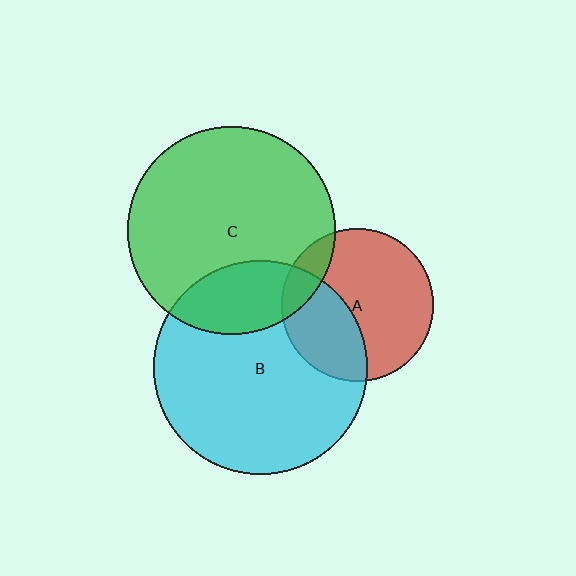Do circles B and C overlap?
Yes.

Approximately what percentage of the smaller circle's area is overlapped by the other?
Approximately 25%.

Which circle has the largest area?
Circle B (cyan).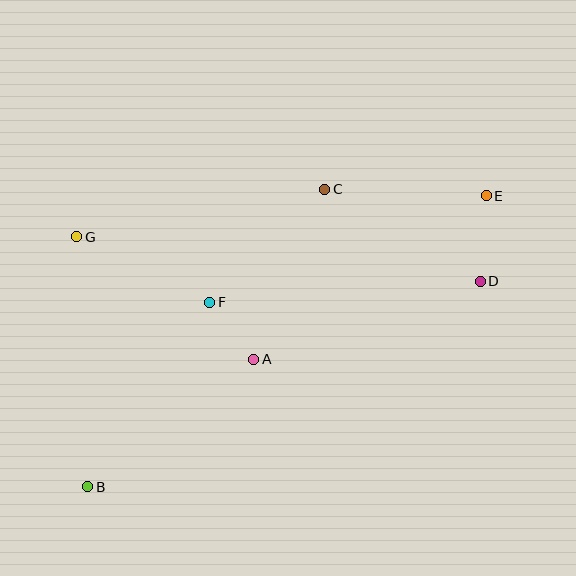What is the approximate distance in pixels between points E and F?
The distance between E and F is approximately 297 pixels.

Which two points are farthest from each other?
Points B and E are farthest from each other.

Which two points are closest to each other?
Points A and F are closest to each other.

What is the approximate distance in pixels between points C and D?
The distance between C and D is approximately 181 pixels.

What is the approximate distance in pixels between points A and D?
The distance between A and D is approximately 240 pixels.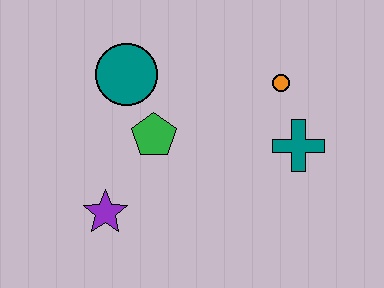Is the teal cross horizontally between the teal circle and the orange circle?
No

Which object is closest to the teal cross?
The orange circle is closest to the teal cross.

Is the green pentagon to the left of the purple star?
No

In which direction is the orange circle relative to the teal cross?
The orange circle is above the teal cross.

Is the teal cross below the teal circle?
Yes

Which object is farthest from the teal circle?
The teal cross is farthest from the teal circle.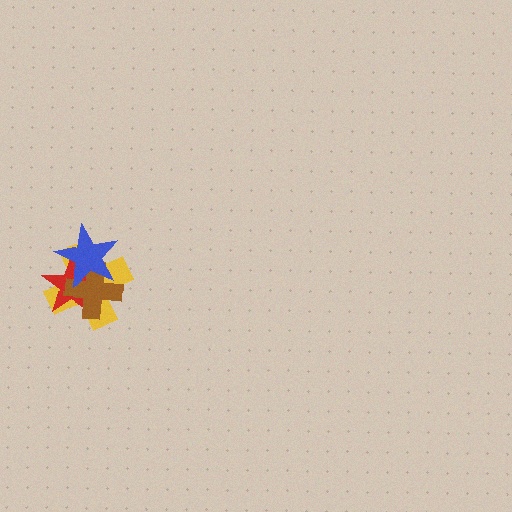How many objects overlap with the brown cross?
3 objects overlap with the brown cross.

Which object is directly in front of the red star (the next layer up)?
The brown cross is directly in front of the red star.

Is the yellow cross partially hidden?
Yes, it is partially covered by another shape.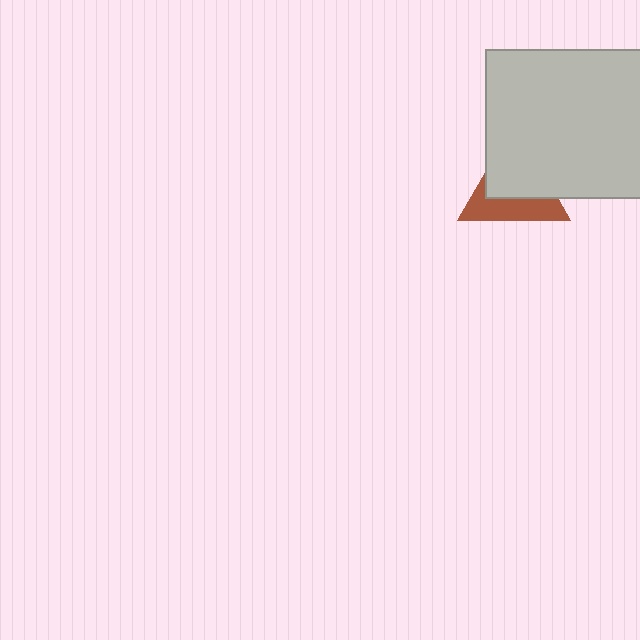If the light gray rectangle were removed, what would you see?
You would see the complete brown triangle.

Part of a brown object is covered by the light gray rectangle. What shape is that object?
It is a triangle.